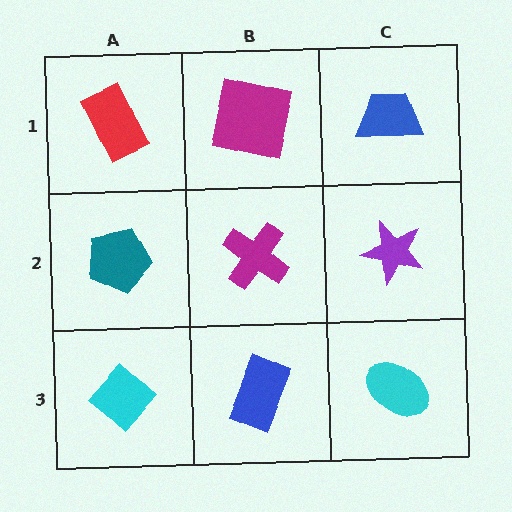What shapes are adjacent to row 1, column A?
A teal pentagon (row 2, column A), a magenta square (row 1, column B).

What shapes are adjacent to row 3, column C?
A purple star (row 2, column C), a blue rectangle (row 3, column B).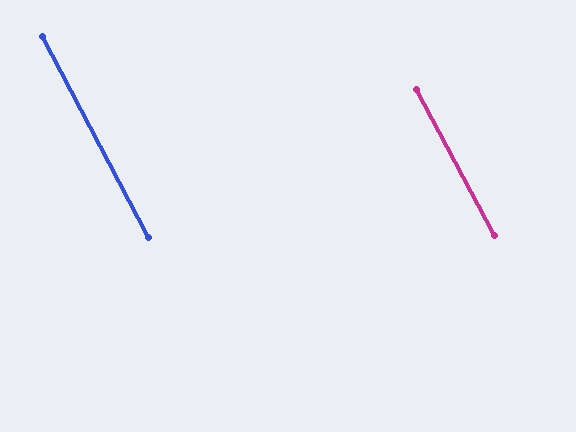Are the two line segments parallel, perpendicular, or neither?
Parallel — their directions differ by only 0.4°.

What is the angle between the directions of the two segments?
Approximately 0 degrees.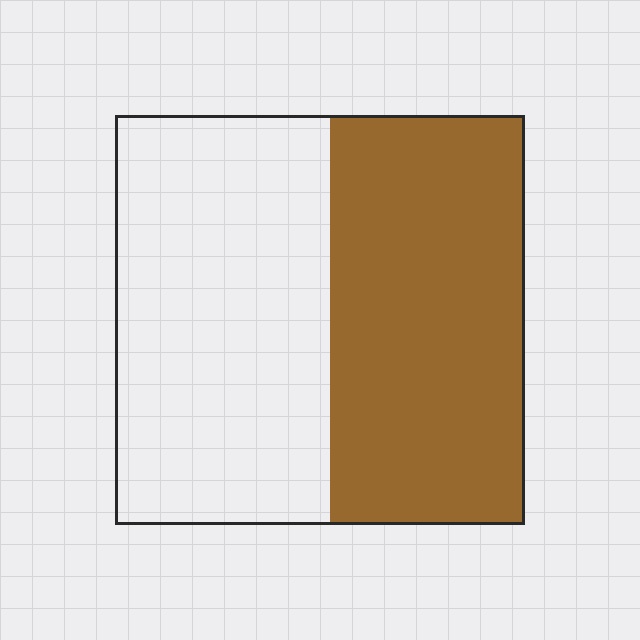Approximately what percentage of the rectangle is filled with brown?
Approximately 50%.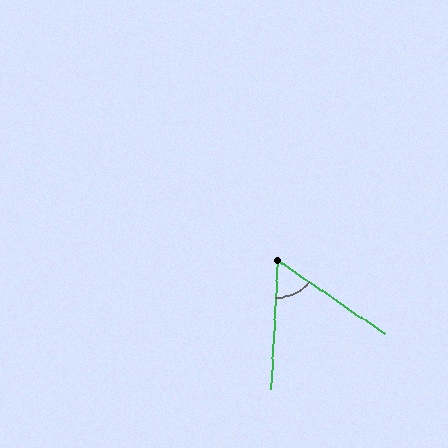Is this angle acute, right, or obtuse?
It is acute.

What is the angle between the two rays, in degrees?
Approximately 59 degrees.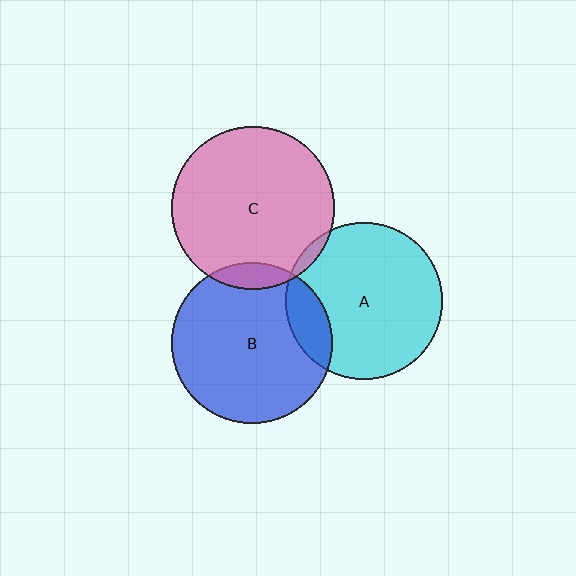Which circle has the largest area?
Circle C (pink).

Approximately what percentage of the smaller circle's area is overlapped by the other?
Approximately 5%.